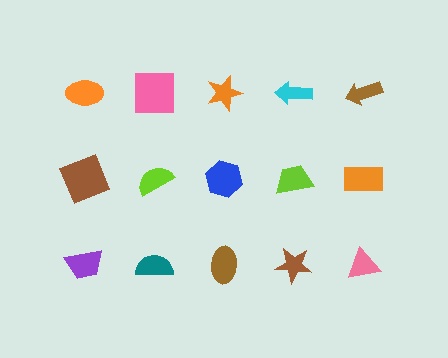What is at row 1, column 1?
An orange ellipse.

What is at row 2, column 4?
A lime trapezoid.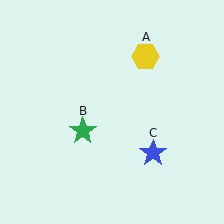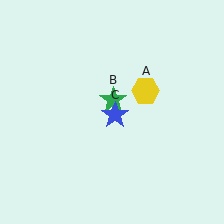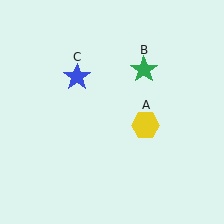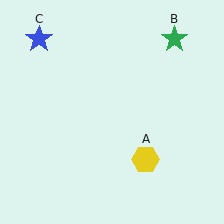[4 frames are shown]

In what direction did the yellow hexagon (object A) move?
The yellow hexagon (object A) moved down.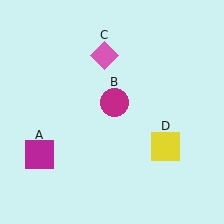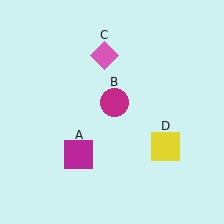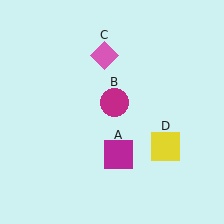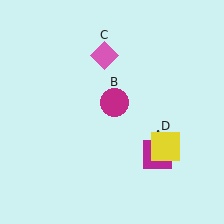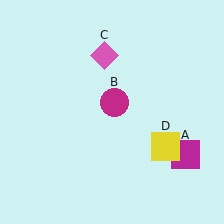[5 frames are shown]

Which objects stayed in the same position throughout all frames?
Magenta circle (object B) and pink diamond (object C) and yellow square (object D) remained stationary.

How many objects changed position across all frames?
1 object changed position: magenta square (object A).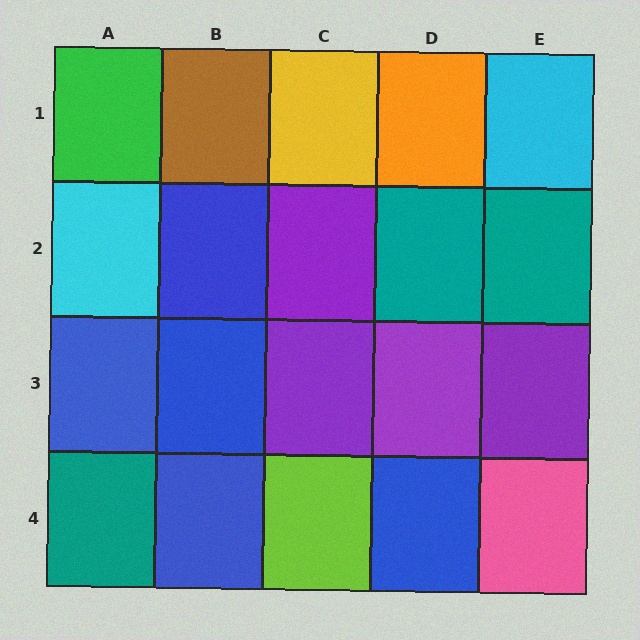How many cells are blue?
5 cells are blue.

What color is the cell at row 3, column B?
Blue.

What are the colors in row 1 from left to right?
Green, brown, yellow, orange, cyan.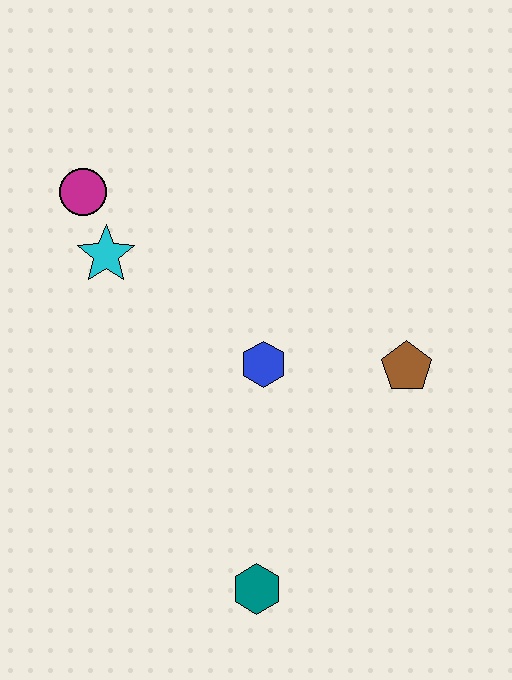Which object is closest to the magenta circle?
The cyan star is closest to the magenta circle.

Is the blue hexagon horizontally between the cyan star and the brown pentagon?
Yes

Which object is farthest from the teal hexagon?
The magenta circle is farthest from the teal hexagon.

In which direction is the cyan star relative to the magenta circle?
The cyan star is below the magenta circle.